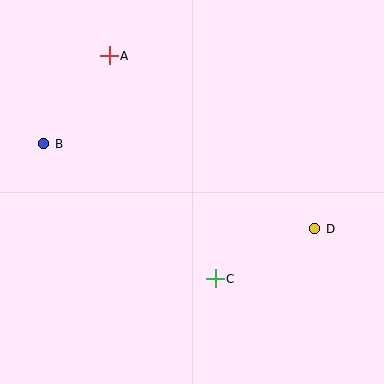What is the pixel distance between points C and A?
The distance between C and A is 247 pixels.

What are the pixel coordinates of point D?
Point D is at (315, 229).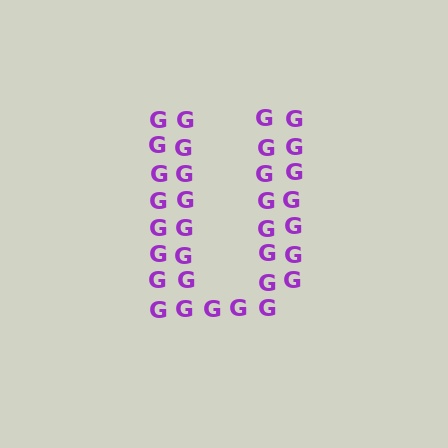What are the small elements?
The small elements are letter G's.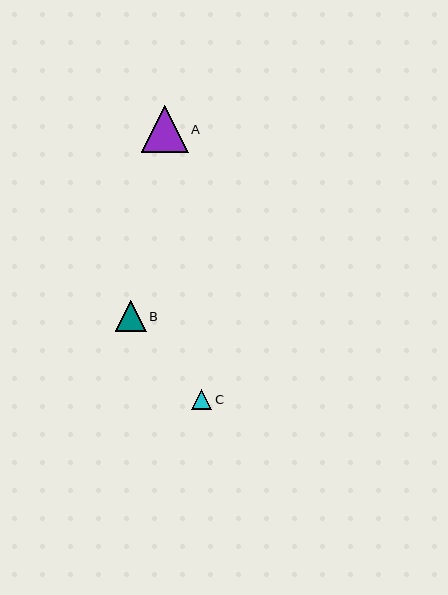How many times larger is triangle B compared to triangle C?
Triangle B is approximately 1.5 times the size of triangle C.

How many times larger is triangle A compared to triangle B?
Triangle A is approximately 1.5 times the size of triangle B.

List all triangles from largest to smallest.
From largest to smallest: A, B, C.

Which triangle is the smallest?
Triangle C is the smallest with a size of approximately 20 pixels.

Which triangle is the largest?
Triangle A is the largest with a size of approximately 47 pixels.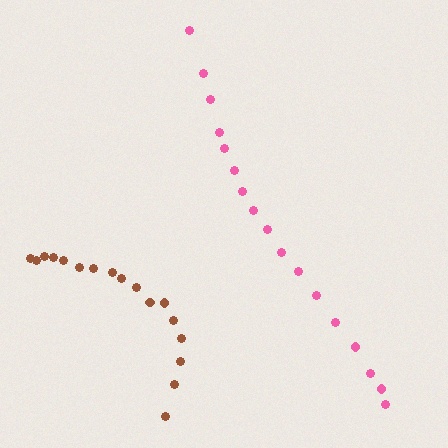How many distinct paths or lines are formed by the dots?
There are 2 distinct paths.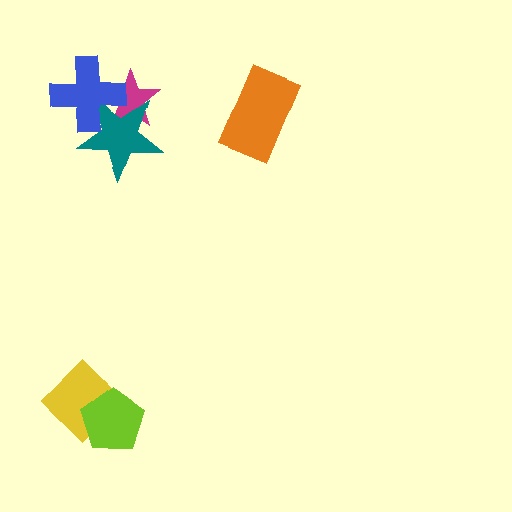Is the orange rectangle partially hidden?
No, no other shape covers it.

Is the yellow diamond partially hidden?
Yes, it is partially covered by another shape.